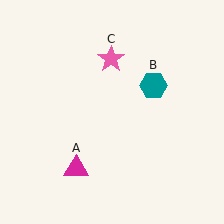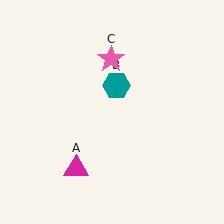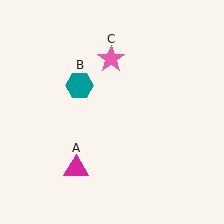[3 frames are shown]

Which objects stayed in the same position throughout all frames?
Magenta triangle (object A) and pink star (object C) remained stationary.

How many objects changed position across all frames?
1 object changed position: teal hexagon (object B).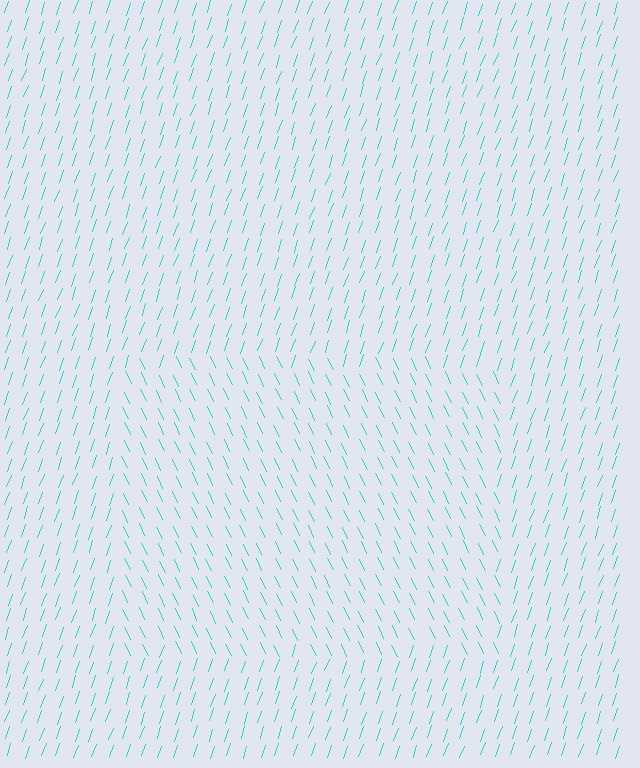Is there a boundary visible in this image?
Yes, there is a texture boundary formed by a change in line orientation.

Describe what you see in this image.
The image is filled with small cyan line segments. A rectangle region in the image has lines oriented differently from the surrounding lines, creating a visible texture boundary.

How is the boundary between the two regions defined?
The boundary is defined purely by a change in line orientation (approximately 45 degrees difference). All lines are the same color and thickness.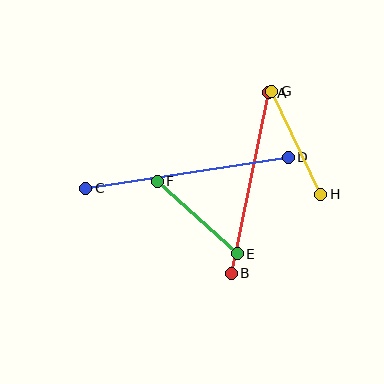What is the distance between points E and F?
The distance is approximately 108 pixels.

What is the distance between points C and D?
The distance is approximately 205 pixels.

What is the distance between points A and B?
The distance is approximately 184 pixels.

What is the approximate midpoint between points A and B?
The midpoint is at approximately (250, 183) pixels.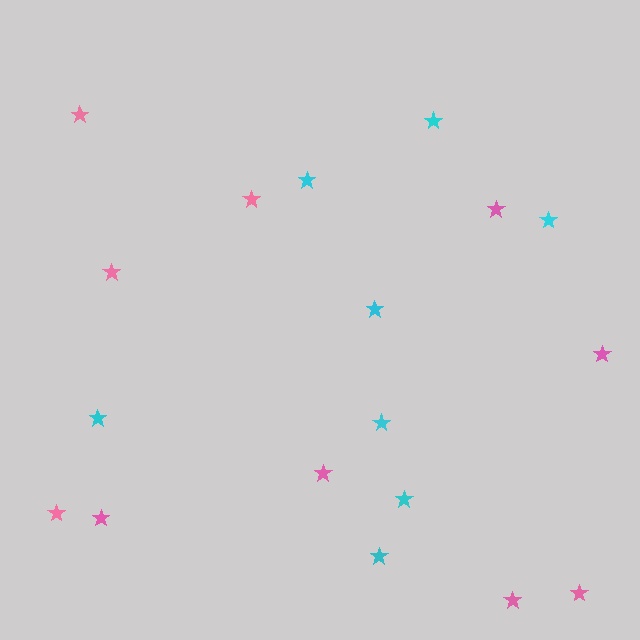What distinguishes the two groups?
There are 2 groups: one group of cyan stars (8) and one group of pink stars (10).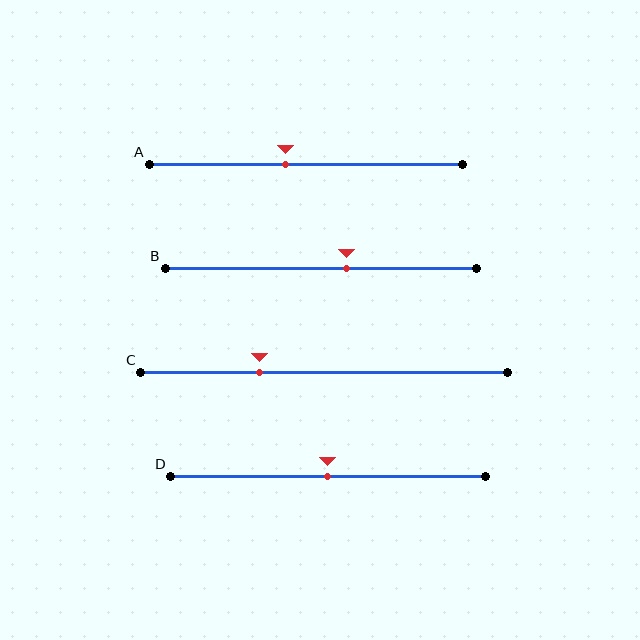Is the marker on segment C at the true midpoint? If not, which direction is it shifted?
No, the marker on segment C is shifted to the left by about 17% of the segment length.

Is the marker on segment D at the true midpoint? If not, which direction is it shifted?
Yes, the marker on segment D is at the true midpoint.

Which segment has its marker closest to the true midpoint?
Segment D has its marker closest to the true midpoint.